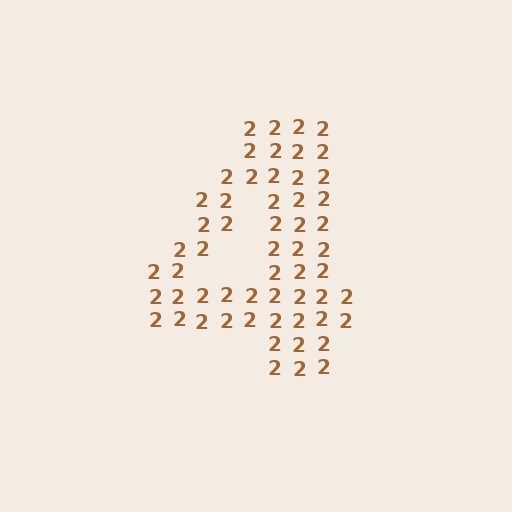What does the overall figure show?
The overall figure shows the digit 4.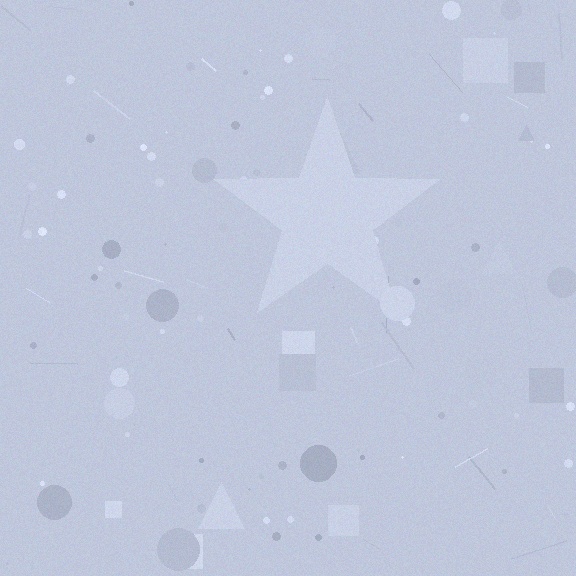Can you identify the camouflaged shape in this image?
The camouflaged shape is a star.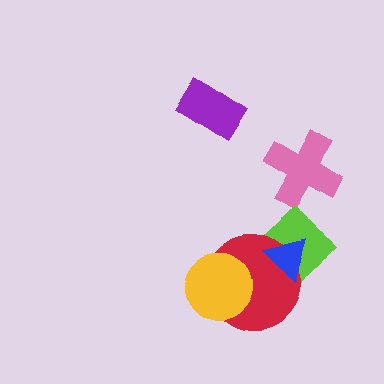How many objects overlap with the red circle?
3 objects overlap with the red circle.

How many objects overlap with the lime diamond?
2 objects overlap with the lime diamond.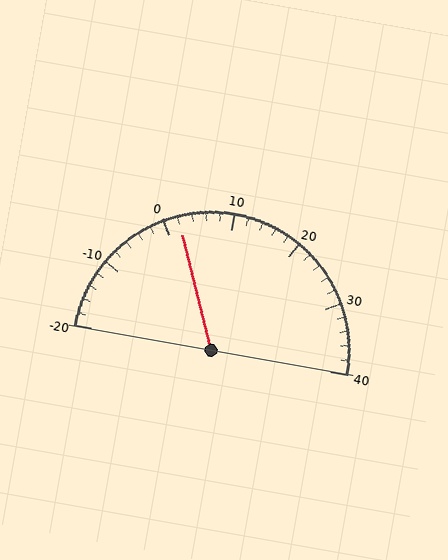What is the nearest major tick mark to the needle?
The nearest major tick mark is 0.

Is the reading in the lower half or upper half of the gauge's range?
The reading is in the lower half of the range (-20 to 40).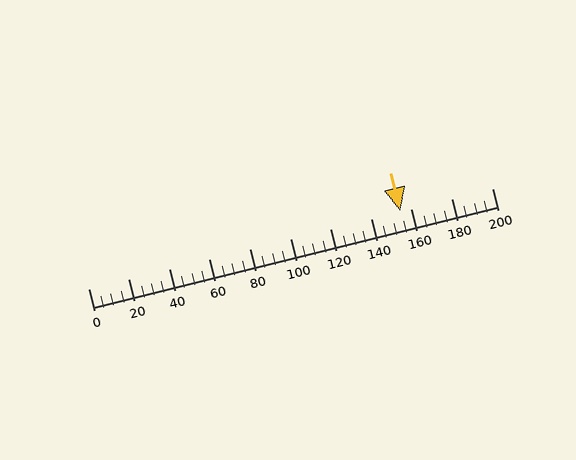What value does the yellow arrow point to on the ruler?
The yellow arrow points to approximately 154.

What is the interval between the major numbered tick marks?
The major tick marks are spaced 20 units apart.